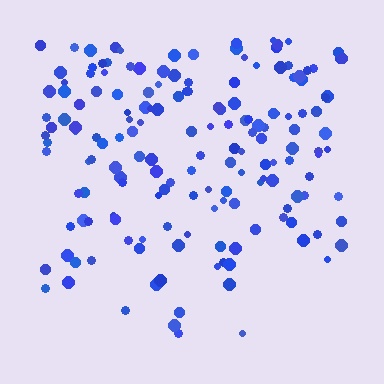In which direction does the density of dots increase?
From bottom to top, with the top side densest.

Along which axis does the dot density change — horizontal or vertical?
Vertical.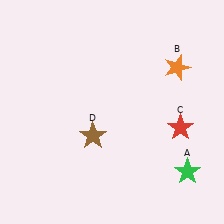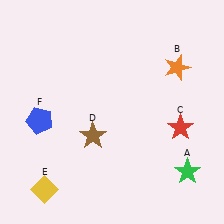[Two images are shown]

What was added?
A yellow diamond (E), a blue pentagon (F) were added in Image 2.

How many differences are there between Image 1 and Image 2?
There are 2 differences between the two images.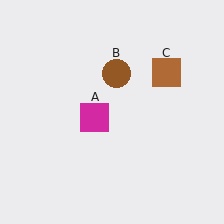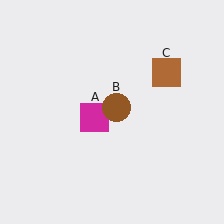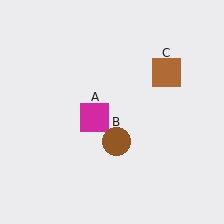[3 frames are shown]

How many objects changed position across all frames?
1 object changed position: brown circle (object B).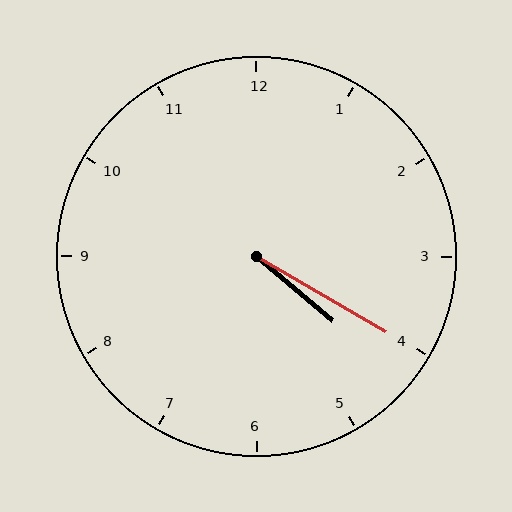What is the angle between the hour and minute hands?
Approximately 10 degrees.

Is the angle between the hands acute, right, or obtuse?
It is acute.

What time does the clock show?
4:20.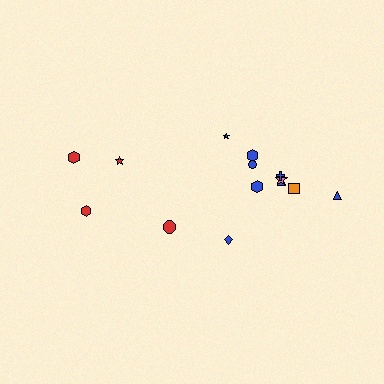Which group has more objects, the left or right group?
The right group.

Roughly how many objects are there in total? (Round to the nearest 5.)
Roughly 15 objects in total.